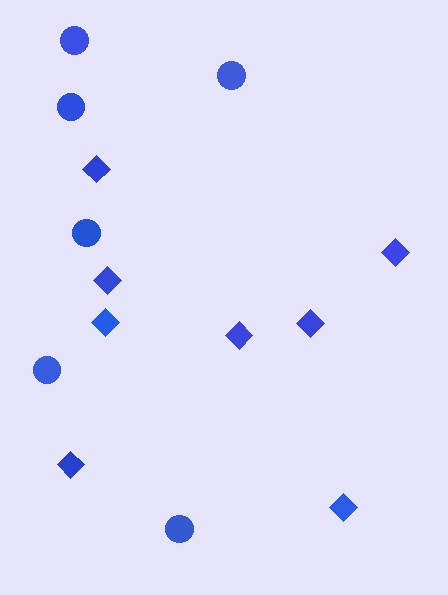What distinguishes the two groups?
There are 2 groups: one group of diamonds (8) and one group of circles (6).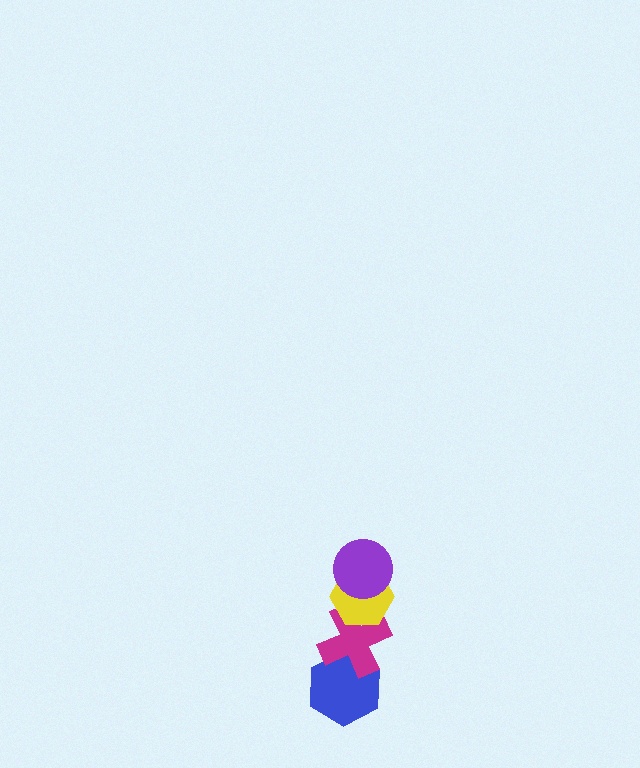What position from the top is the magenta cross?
The magenta cross is 3rd from the top.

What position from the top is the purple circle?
The purple circle is 1st from the top.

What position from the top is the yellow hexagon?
The yellow hexagon is 2nd from the top.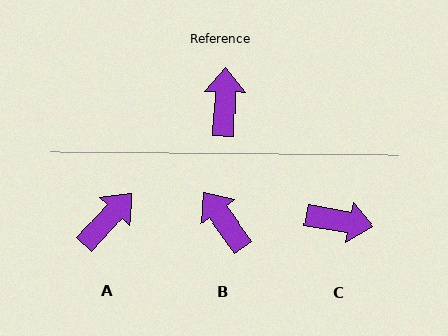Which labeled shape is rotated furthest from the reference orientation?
C, about 99 degrees away.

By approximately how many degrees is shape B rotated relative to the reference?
Approximately 38 degrees counter-clockwise.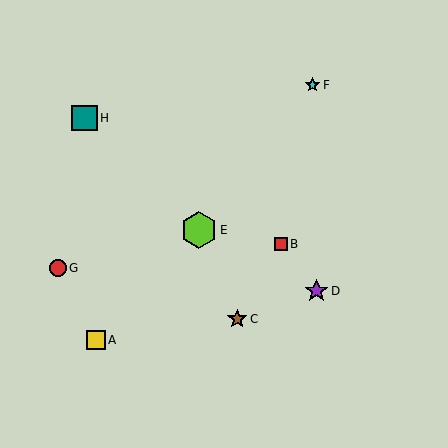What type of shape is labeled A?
Shape A is a yellow square.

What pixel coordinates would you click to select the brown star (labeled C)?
Click at (237, 319) to select the brown star C.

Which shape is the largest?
The lime hexagon (labeled E) is the largest.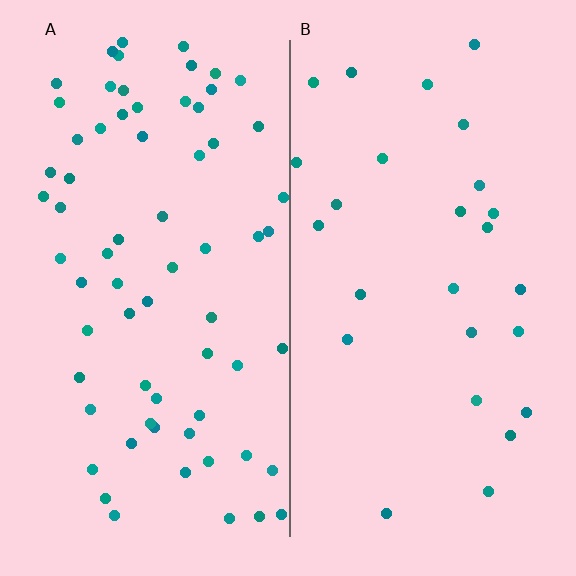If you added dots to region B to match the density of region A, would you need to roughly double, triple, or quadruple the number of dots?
Approximately triple.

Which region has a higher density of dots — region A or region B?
A (the left).